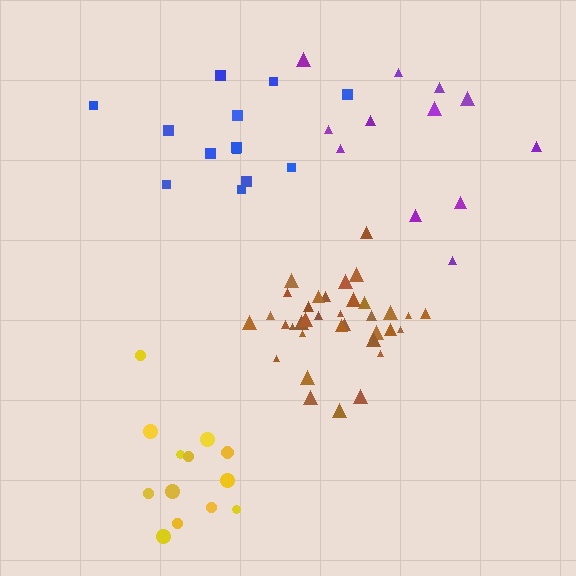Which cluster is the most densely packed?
Brown.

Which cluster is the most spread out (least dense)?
Purple.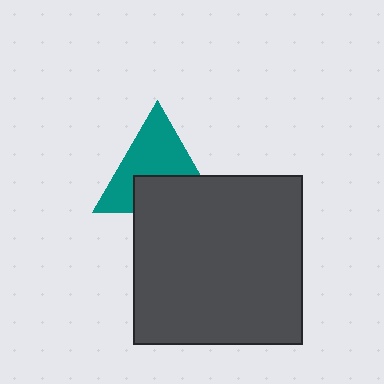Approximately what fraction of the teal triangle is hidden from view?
Roughly 40% of the teal triangle is hidden behind the dark gray square.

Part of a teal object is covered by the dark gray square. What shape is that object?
It is a triangle.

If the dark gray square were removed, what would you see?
You would see the complete teal triangle.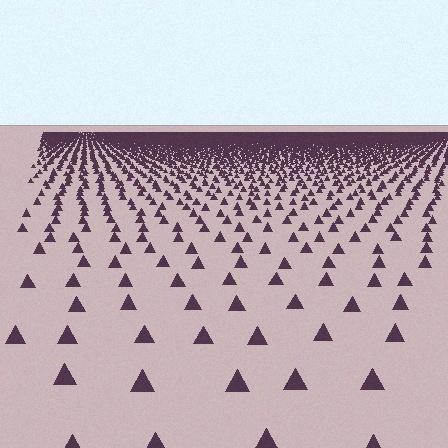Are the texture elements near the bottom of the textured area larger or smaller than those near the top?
Larger. Near the bottom, elements are closer to the viewer and appear at a bigger on-screen size.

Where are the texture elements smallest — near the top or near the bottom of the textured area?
Near the top.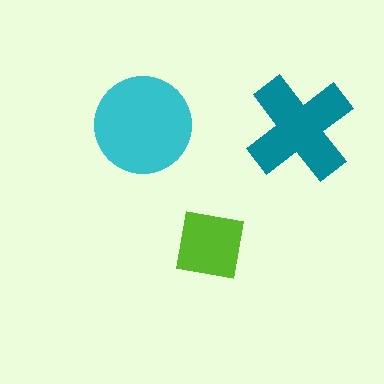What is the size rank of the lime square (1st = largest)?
3rd.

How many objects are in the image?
There are 3 objects in the image.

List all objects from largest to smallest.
The cyan circle, the teal cross, the lime square.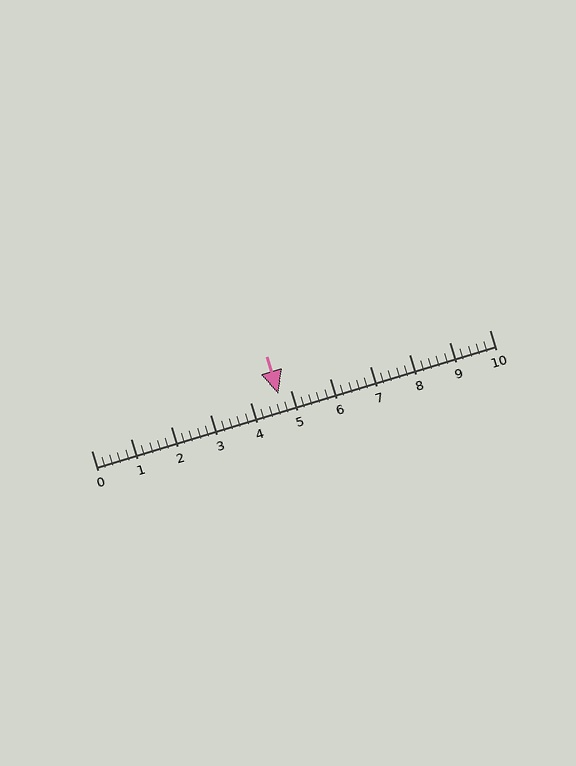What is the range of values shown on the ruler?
The ruler shows values from 0 to 10.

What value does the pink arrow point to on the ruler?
The pink arrow points to approximately 4.7.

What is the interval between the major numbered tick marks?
The major tick marks are spaced 1 units apart.